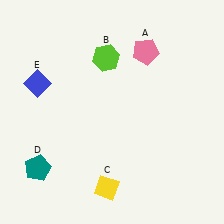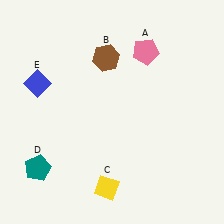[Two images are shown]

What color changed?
The hexagon (B) changed from lime in Image 1 to brown in Image 2.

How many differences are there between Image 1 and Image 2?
There is 1 difference between the two images.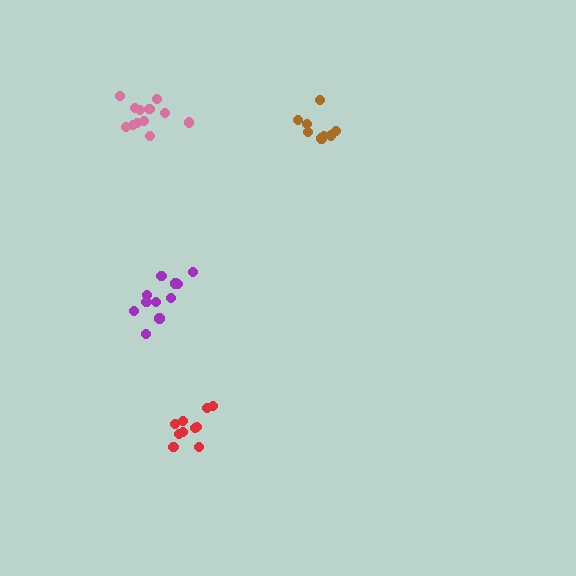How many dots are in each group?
Group 1: 10 dots, Group 2: 8 dots, Group 3: 11 dots, Group 4: 13 dots (42 total).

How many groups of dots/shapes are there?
There are 4 groups.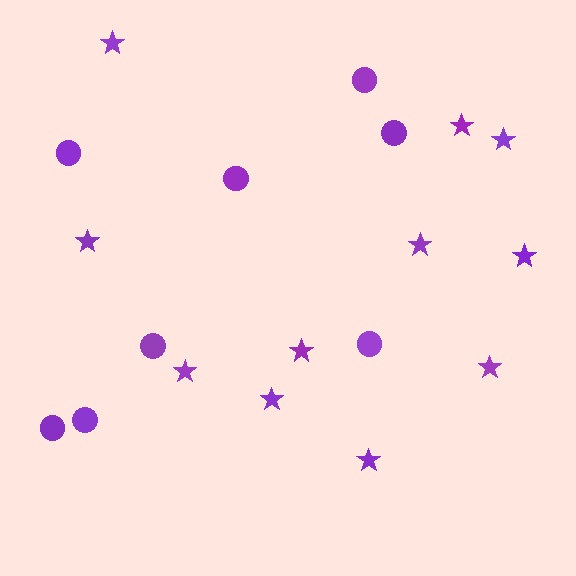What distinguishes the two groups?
There are 2 groups: one group of stars (11) and one group of circles (8).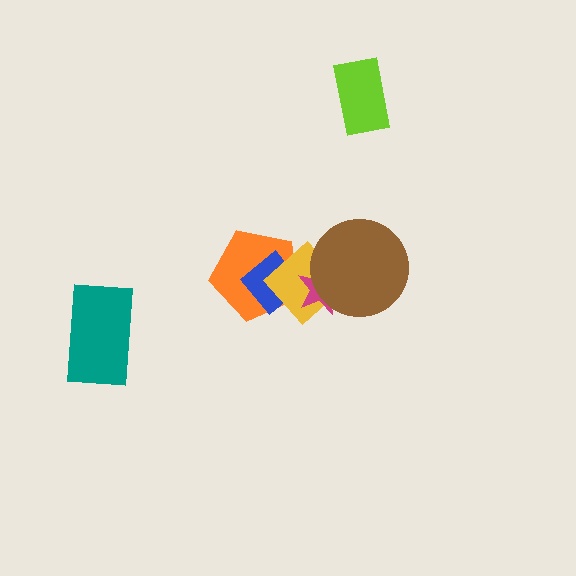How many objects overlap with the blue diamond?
3 objects overlap with the blue diamond.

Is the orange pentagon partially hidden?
Yes, it is partially covered by another shape.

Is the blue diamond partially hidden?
Yes, it is partially covered by another shape.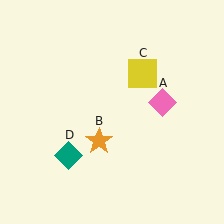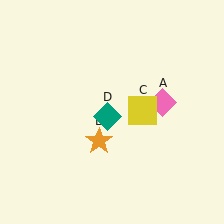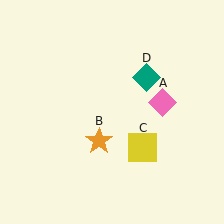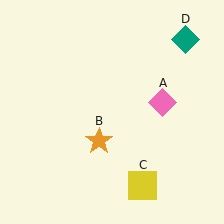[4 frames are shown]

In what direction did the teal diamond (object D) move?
The teal diamond (object D) moved up and to the right.